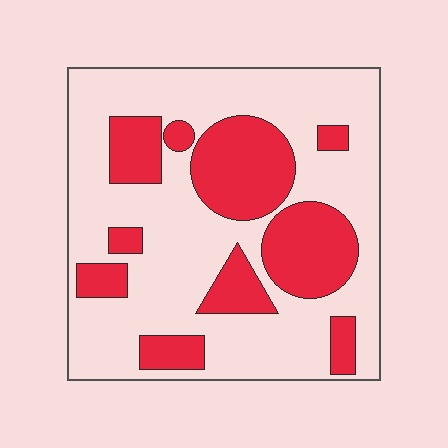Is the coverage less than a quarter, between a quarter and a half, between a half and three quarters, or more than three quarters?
Between a quarter and a half.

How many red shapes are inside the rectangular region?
10.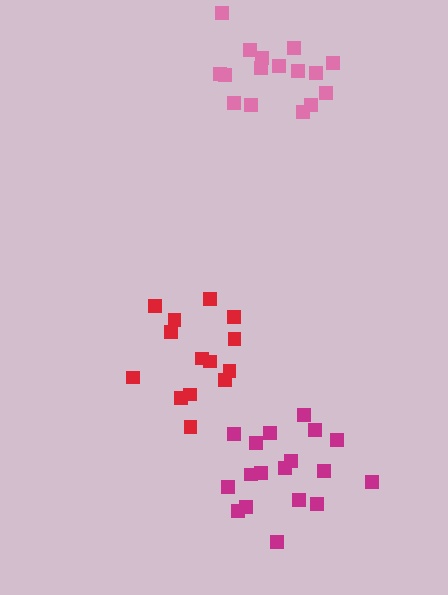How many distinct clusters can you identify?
There are 3 distinct clusters.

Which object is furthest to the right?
The magenta cluster is rightmost.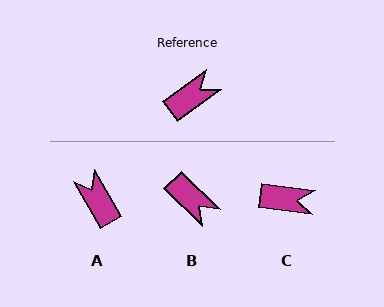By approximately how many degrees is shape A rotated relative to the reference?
Approximately 84 degrees counter-clockwise.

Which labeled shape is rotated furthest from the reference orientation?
A, about 84 degrees away.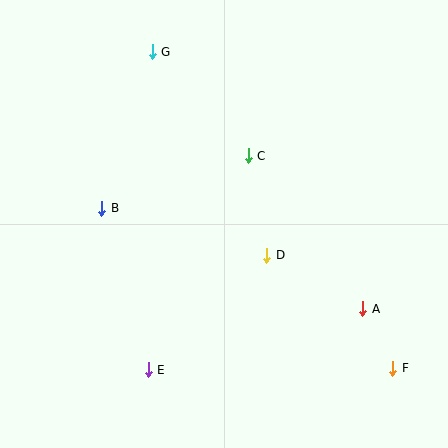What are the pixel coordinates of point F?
Point F is at (393, 368).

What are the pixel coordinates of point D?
Point D is at (267, 255).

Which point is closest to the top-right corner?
Point C is closest to the top-right corner.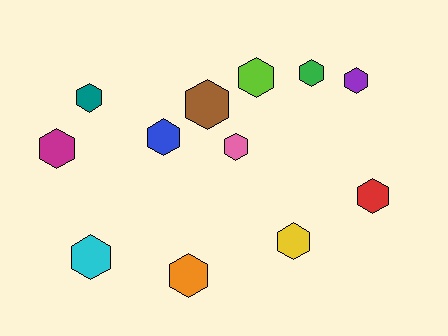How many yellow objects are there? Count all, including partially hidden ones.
There is 1 yellow object.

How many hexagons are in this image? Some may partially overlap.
There are 12 hexagons.